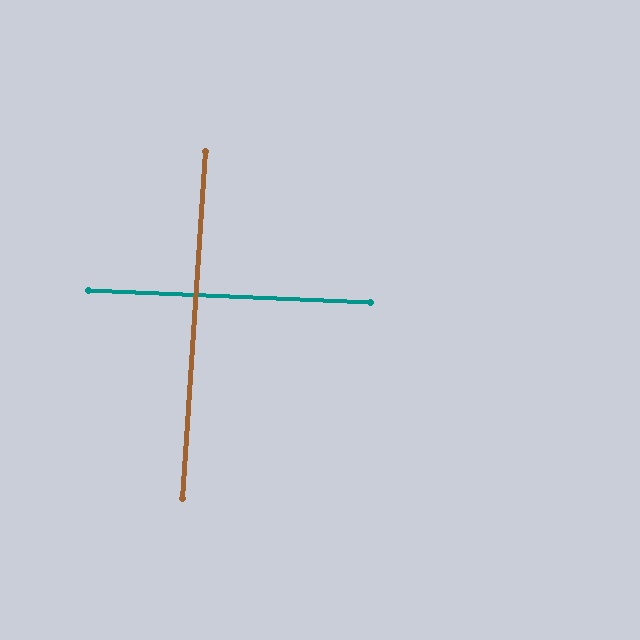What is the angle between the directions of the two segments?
Approximately 89 degrees.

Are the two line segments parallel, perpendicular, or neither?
Perpendicular — they meet at approximately 89°.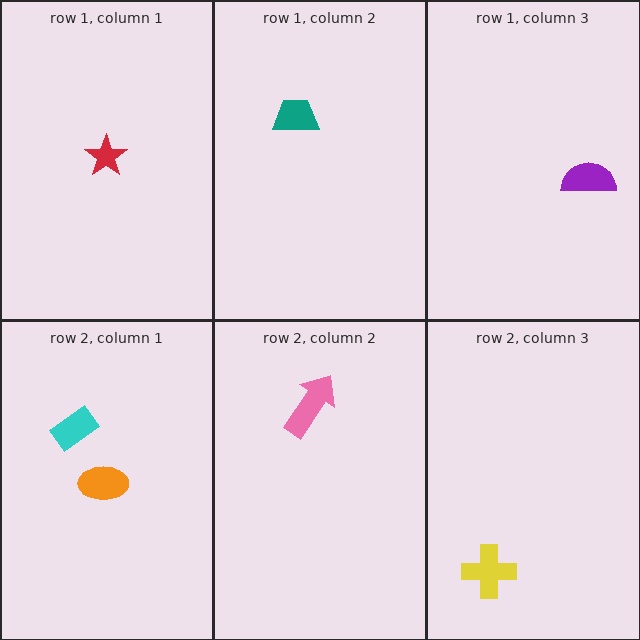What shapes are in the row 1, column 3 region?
The purple semicircle.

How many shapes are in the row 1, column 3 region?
1.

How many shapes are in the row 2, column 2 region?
1.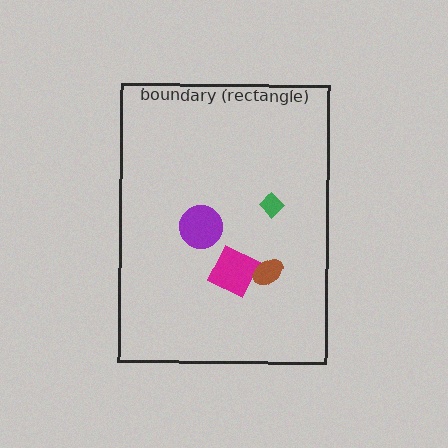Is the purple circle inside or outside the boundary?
Inside.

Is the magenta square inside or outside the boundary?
Inside.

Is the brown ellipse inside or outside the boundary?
Inside.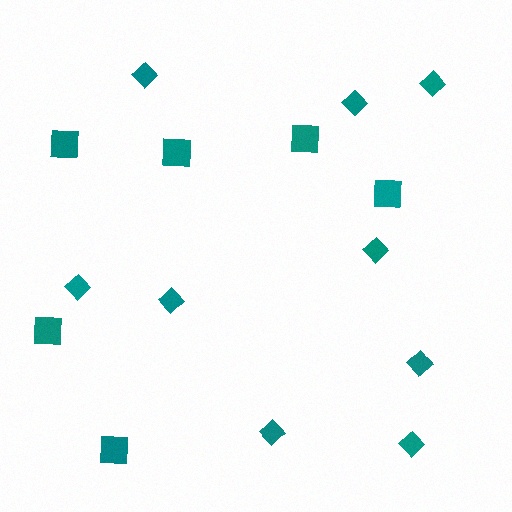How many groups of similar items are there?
There are 2 groups: one group of diamonds (9) and one group of squares (6).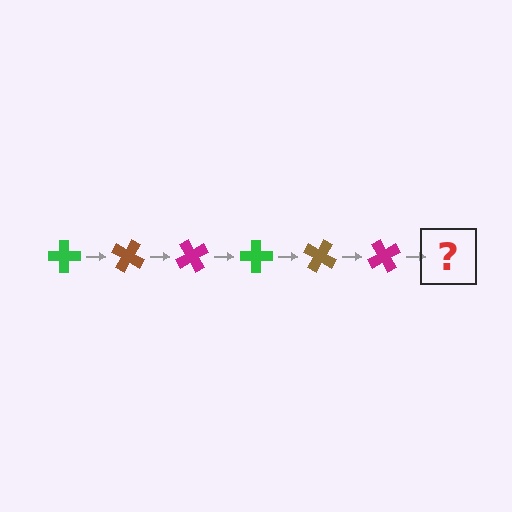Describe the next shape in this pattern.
It should be a green cross, rotated 180 degrees from the start.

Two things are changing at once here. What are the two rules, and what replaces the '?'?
The two rules are that it rotates 30 degrees each step and the color cycles through green, brown, and magenta. The '?' should be a green cross, rotated 180 degrees from the start.